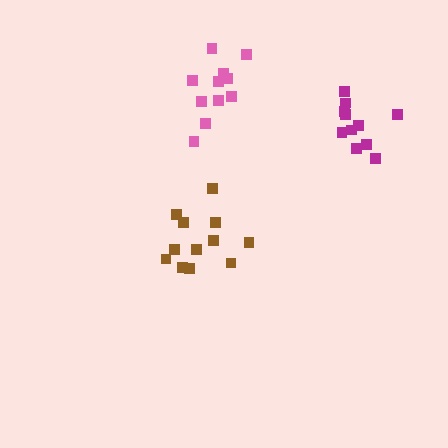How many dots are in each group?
Group 1: 12 dots, Group 2: 11 dots, Group 3: 11 dots (34 total).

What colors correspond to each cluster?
The clusters are colored: brown, pink, magenta.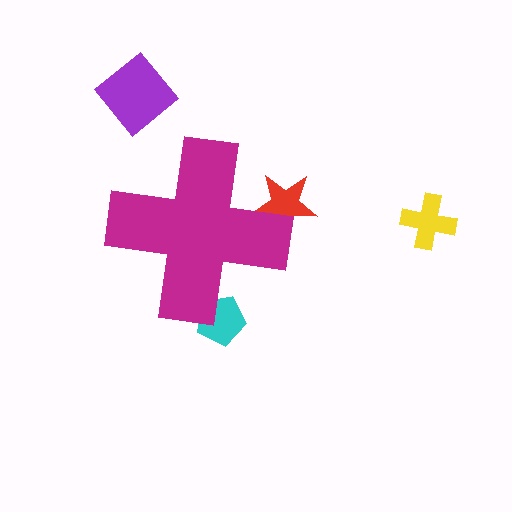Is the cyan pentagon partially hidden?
Yes, the cyan pentagon is partially hidden behind the magenta cross.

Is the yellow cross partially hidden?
No, the yellow cross is fully visible.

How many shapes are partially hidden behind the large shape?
2 shapes are partially hidden.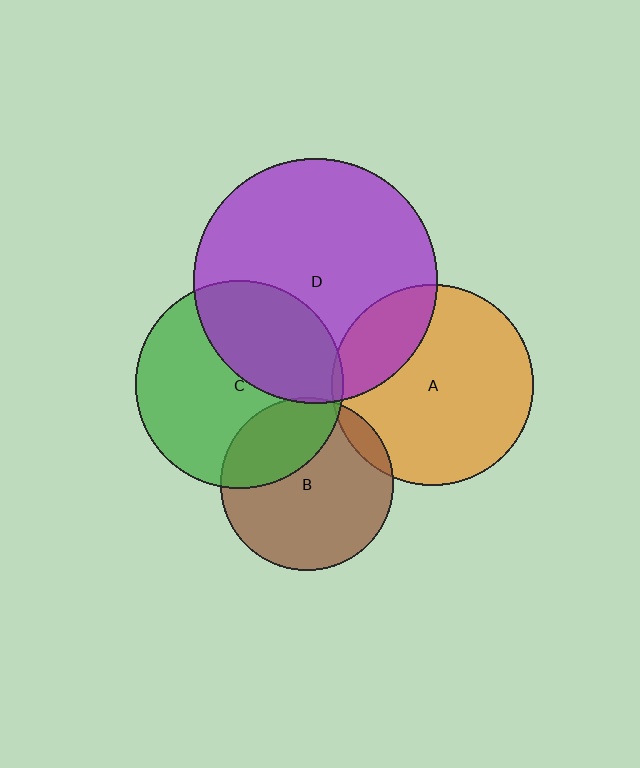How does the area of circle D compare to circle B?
Approximately 2.0 times.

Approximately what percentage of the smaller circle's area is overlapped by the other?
Approximately 30%.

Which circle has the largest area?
Circle D (purple).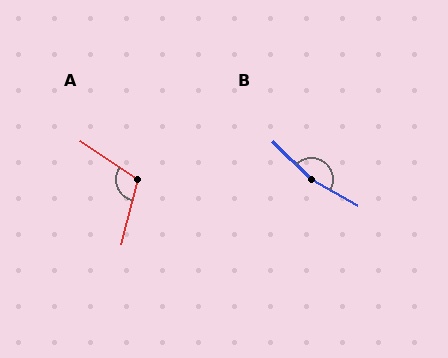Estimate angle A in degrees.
Approximately 110 degrees.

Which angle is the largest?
B, at approximately 166 degrees.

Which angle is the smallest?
A, at approximately 110 degrees.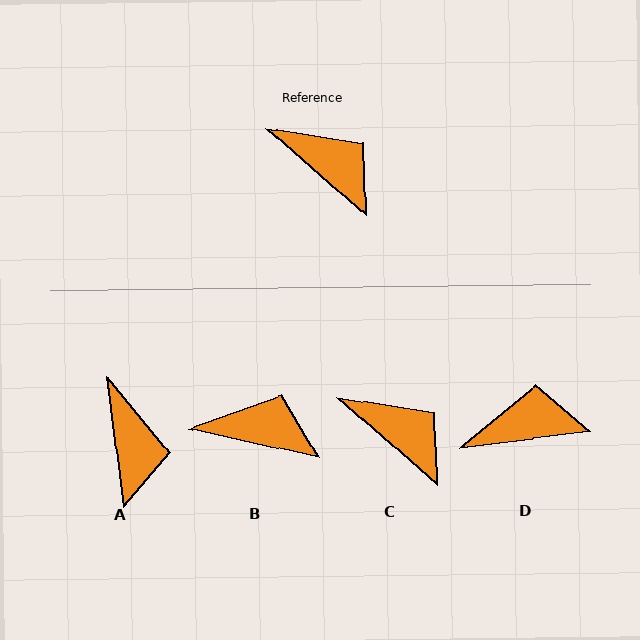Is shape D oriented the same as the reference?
No, it is off by about 48 degrees.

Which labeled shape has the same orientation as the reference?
C.